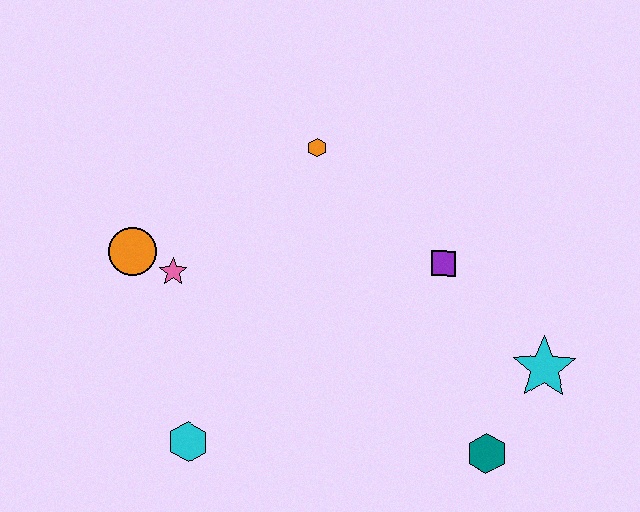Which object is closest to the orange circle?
The pink star is closest to the orange circle.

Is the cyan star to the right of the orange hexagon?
Yes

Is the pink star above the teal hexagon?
Yes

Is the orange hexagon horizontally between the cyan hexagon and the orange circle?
No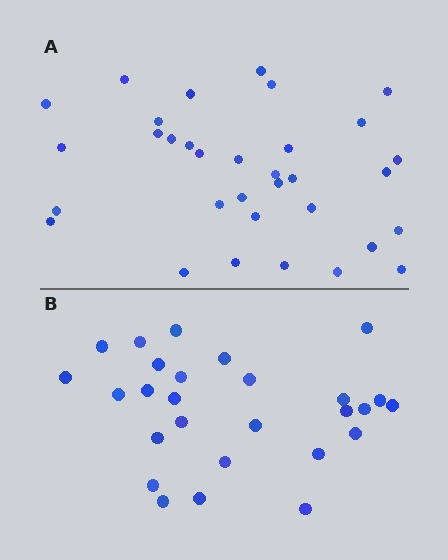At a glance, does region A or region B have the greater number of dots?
Region A (the top region) has more dots.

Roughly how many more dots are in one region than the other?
Region A has about 6 more dots than region B.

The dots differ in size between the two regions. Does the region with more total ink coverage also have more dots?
No. Region B has more total ink coverage because its dots are larger, but region A actually contains more individual dots. Total area can be misleading — the number of items is what matters here.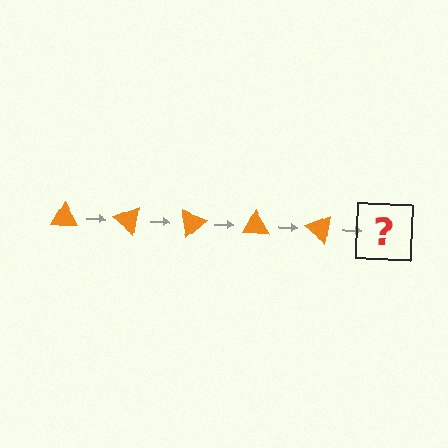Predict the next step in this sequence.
The next step is an orange triangle rotated 200 degrees.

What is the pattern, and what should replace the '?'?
The pattern is that the triangle rotates 40 degrees each step. The '?' should be an orange triangle rotated 200 degrees.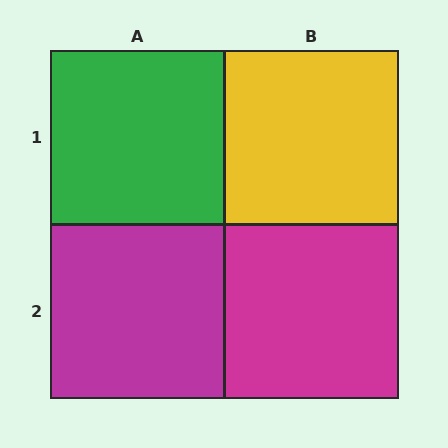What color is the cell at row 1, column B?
Yellow.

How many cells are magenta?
2 cells are magenta.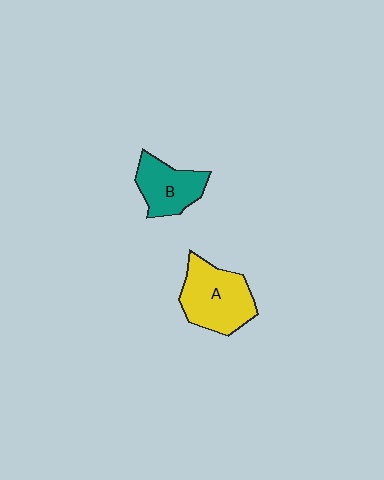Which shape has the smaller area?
Shape B (teal).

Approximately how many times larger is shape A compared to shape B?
Approximately 1.4 times.